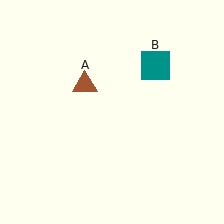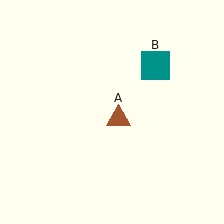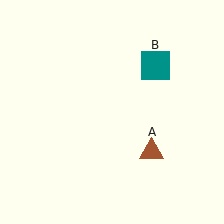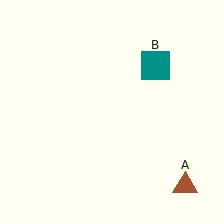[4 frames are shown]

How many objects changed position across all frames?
1 object changed position: brown triangle (object A).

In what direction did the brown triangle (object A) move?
The brown triangle (object A) moved down and to the right.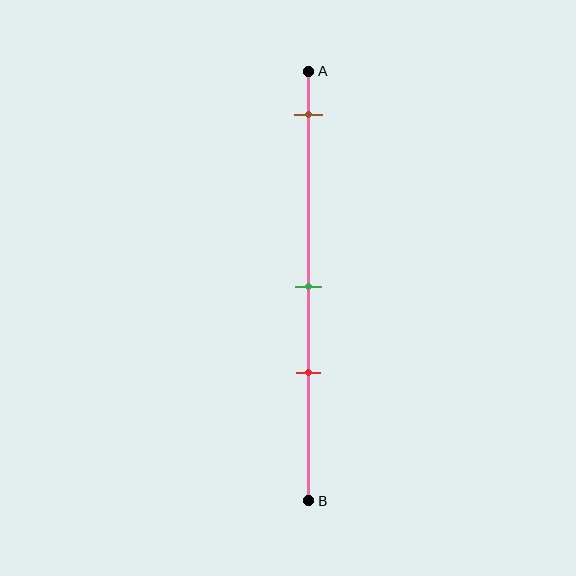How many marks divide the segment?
There are 3 marks dividing the segment.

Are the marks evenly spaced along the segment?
No, the marks are not evenly spaced.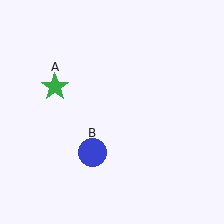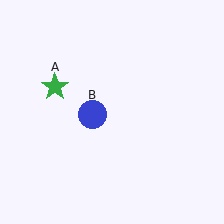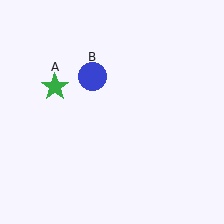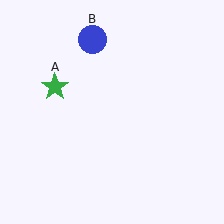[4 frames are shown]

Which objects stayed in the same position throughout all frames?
Green star (object A) remained stationary.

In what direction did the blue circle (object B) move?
The blue circle (object B) moved up.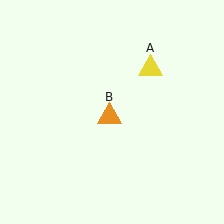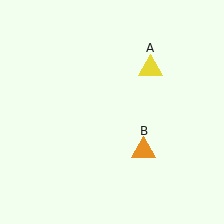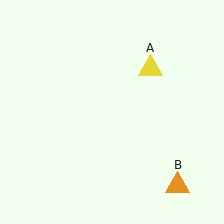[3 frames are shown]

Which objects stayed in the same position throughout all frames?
Yellow triangle (object A) remained stationary.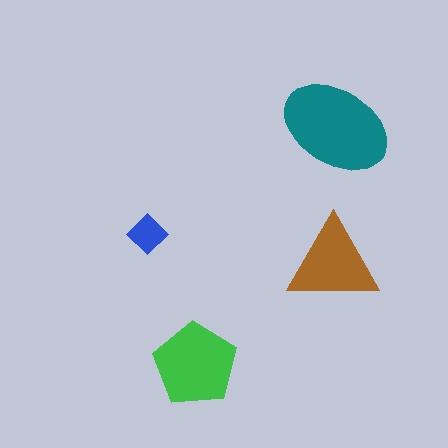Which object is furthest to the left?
The blue diamond is leftmost.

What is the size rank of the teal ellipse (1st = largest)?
1st.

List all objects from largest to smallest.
The teal ellipse, the green pentagon, the brown triangle, the blue diamond.